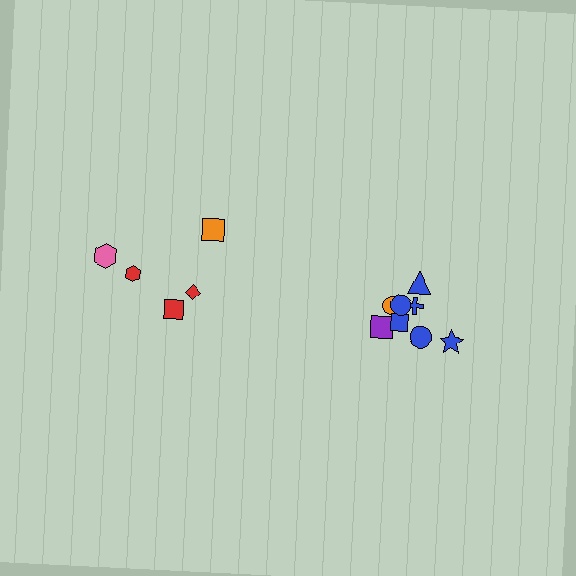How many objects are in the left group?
There are 5 objects.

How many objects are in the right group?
There are 8 objects.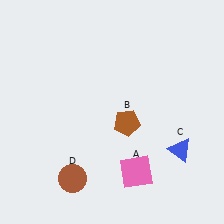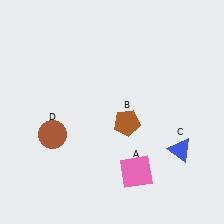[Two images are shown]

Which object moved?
The brown circle (D) moved up.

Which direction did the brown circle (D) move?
The brown circle (D) moved up.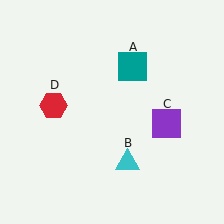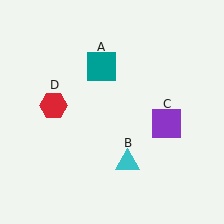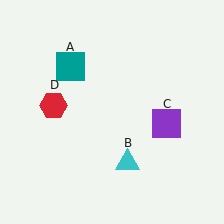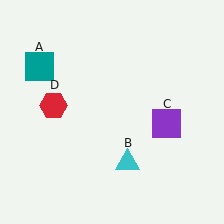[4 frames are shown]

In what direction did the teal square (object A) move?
The teal square (object A) moved left.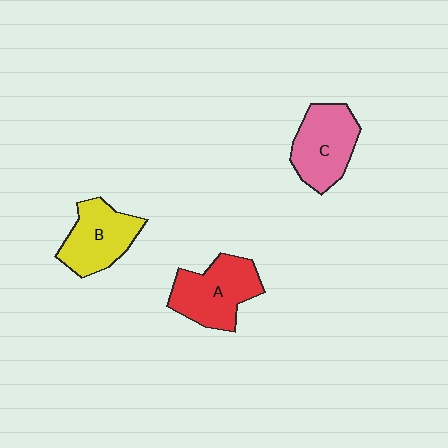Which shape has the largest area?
Shape A (red).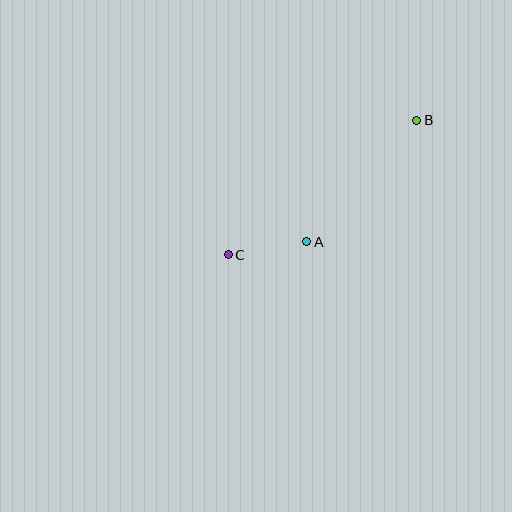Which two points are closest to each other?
Points A and C are closest to each other.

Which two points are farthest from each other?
Points B and C are farthest from each other.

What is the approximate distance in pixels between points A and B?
The distance between A and B is approximately 164 pixels.